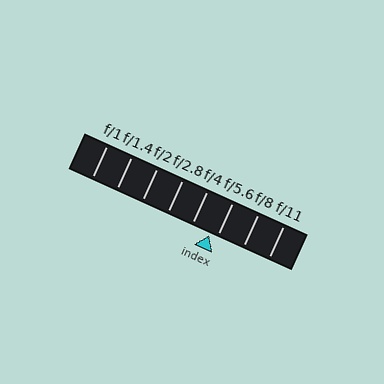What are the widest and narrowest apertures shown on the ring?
The widest aperture shown is f/1 and the narrowest is f/11.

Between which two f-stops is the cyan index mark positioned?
The index mark is between f/4 and f/5.6.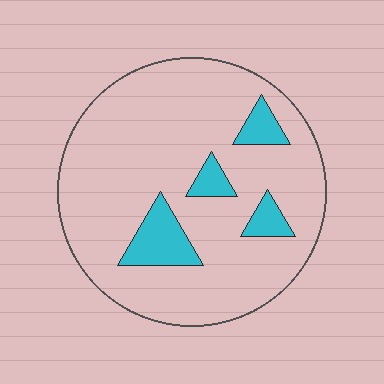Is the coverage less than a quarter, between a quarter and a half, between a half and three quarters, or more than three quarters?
Less than a quarter.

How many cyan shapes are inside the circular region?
4.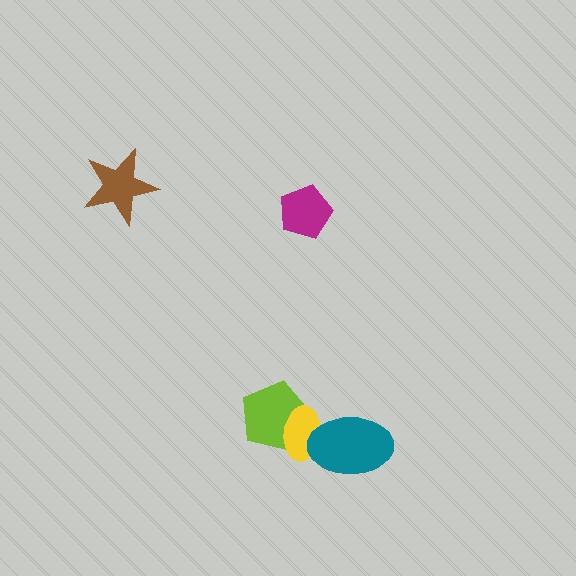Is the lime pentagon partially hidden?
Yes, it is partially covered by another shape.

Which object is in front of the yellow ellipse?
The teal ellipse is in front of the yellow ellipse.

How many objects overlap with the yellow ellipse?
2 objects overlap with the yellow ellipse.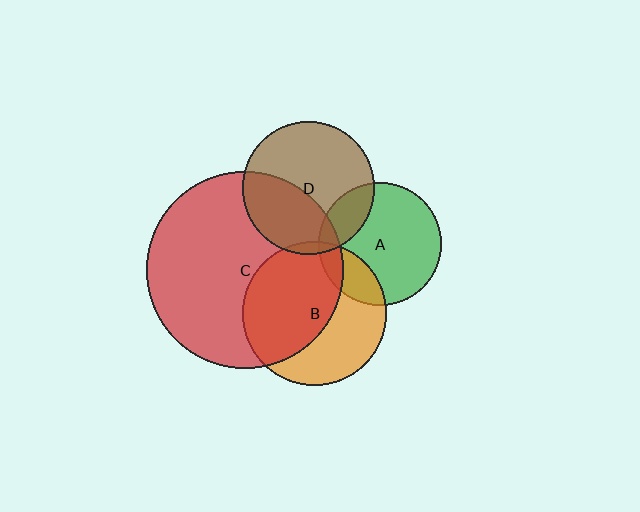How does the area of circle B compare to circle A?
Approximately 1.4 times.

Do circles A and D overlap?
Yes.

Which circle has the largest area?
Circle C (red).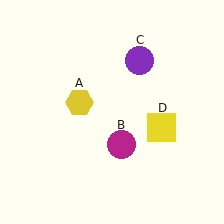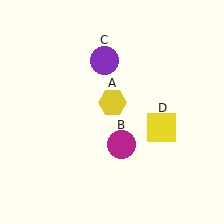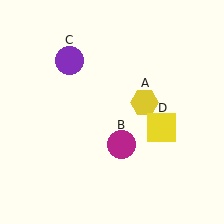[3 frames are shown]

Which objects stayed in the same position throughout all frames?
Magenta circle (object B) and yellow square (object D) remained stationary.